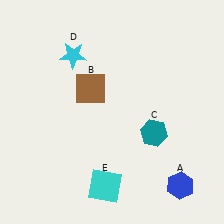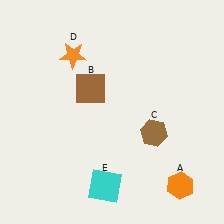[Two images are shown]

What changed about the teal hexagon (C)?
In Image 1, C is teal. In Image 2, it changed to brown.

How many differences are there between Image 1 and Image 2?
There are 3 differences between the two images.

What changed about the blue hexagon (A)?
In Image 1, A is blue. In Image 2, it changed to orange.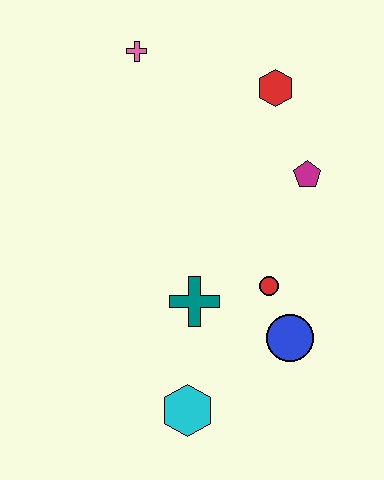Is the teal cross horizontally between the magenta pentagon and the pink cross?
Yes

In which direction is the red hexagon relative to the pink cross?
The red hexagon is to the right of the pink cross.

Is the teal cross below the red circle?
Yes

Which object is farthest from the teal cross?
The pink cross is farthest from the teal cross.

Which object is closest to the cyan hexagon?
The teal cross is closest to the cyan hexagon.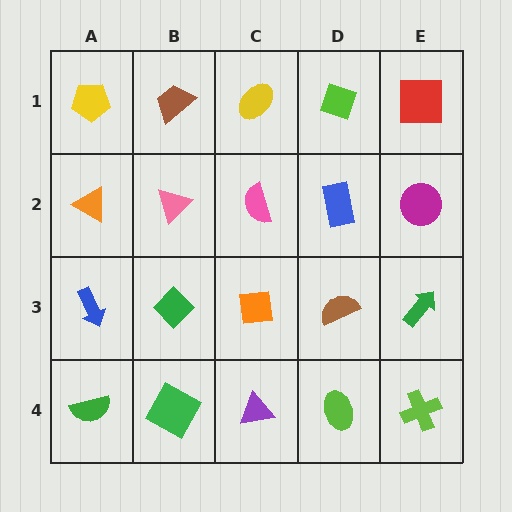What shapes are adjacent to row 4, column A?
A blue arrow (row 3, column A), a green square (row 4, column B).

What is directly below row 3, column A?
A green semicircle.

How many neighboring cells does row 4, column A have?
2.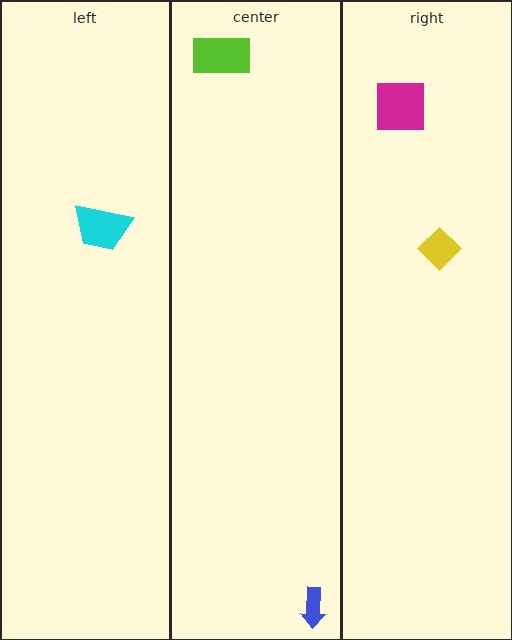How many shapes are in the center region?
2.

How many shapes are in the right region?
2.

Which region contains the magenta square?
The right region.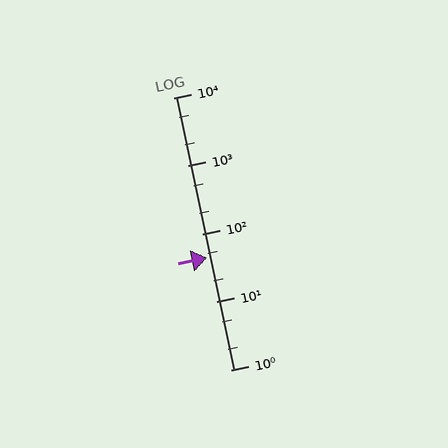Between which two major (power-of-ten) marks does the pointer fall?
The pointer is between 10 and 100.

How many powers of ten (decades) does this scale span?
The scale spans 4 decades, from 1 to 10000.